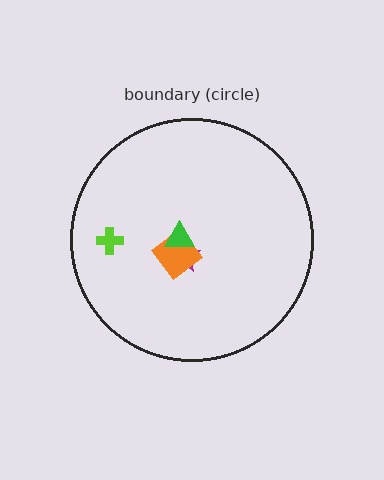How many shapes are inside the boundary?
4 inside, 0 outside.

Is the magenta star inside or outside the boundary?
Inside.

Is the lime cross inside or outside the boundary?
Inside.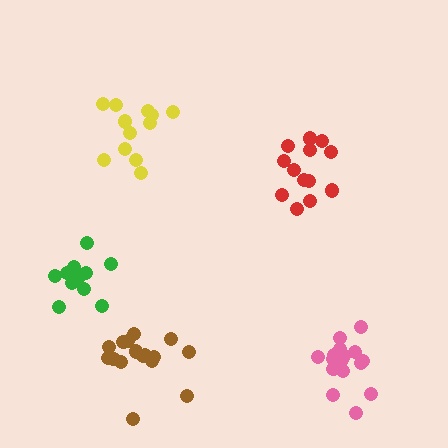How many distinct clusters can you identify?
There are 5 distinct clusters.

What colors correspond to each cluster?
The clusters are colored: green, red, yellow, brown, pink.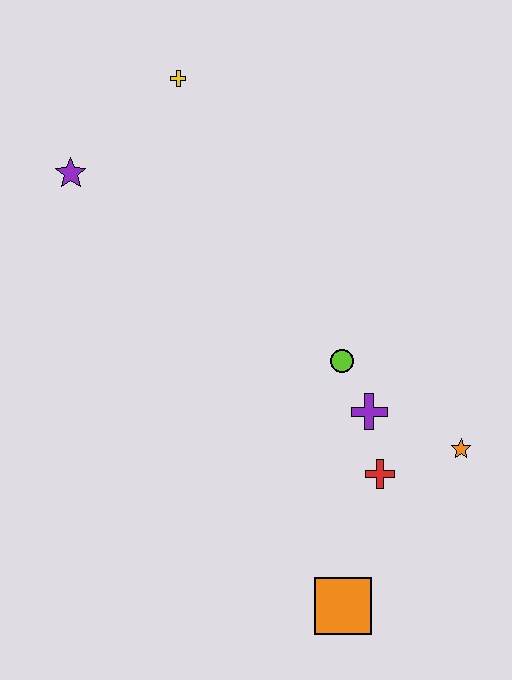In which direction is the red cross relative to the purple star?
The red cross is to the right of the purple star.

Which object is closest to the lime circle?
The purple cross is closest to the lime circle.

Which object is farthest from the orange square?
The yellow cross is farthest from the orange square.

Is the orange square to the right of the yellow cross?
Yes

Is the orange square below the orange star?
Yes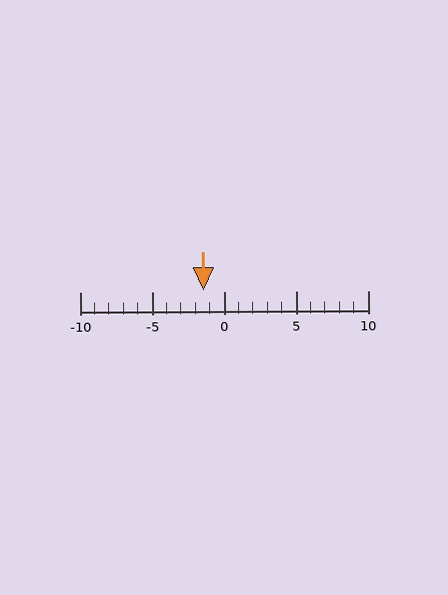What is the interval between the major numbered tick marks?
The major tick marks are spaced 5 units apart.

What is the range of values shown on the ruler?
The ruler shows values from -10 to 10.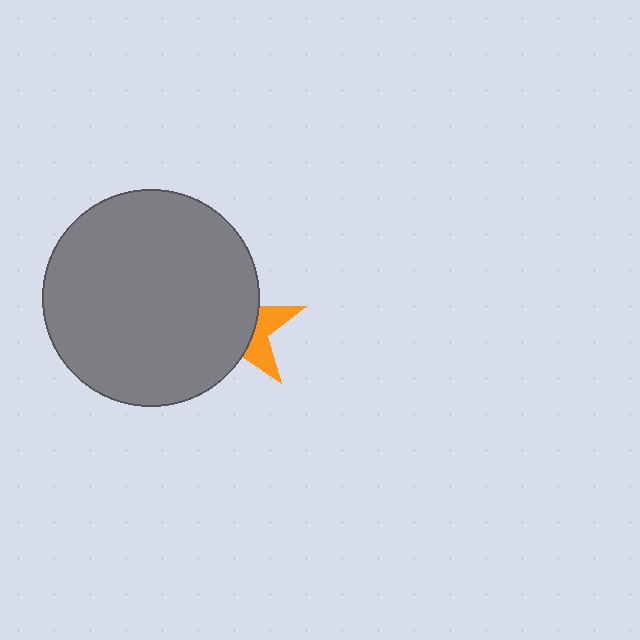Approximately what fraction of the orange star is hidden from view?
Roughly 68% of the orange star is hidden behind the gray circle.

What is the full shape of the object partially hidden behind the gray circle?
The partially hidden object is an orange star.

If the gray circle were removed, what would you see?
You would see the complete orange star.